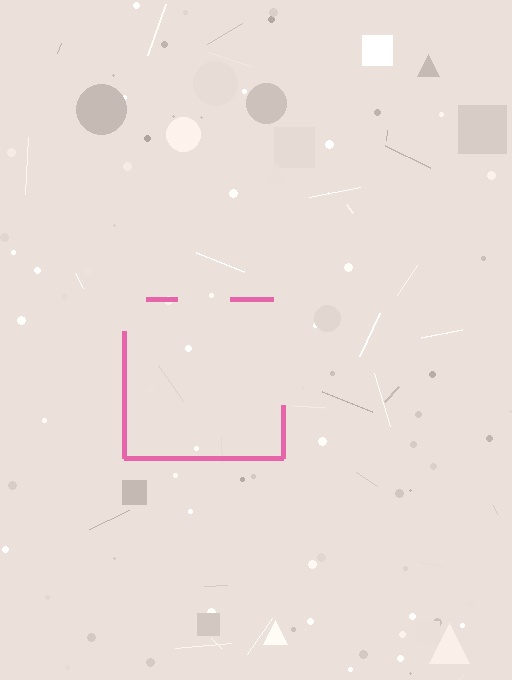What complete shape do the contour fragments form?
The contour fragments form a square.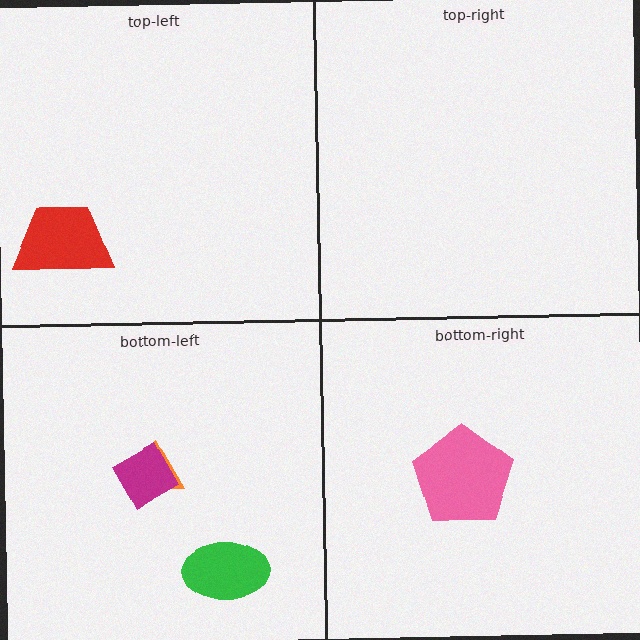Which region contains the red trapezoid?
The top-left region.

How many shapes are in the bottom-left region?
3.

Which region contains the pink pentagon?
The bottom-right region.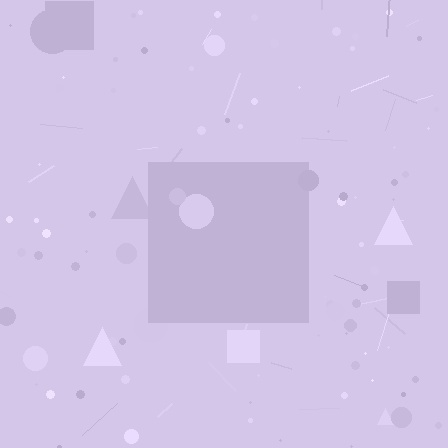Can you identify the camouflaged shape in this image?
The camouflaged shape is a square.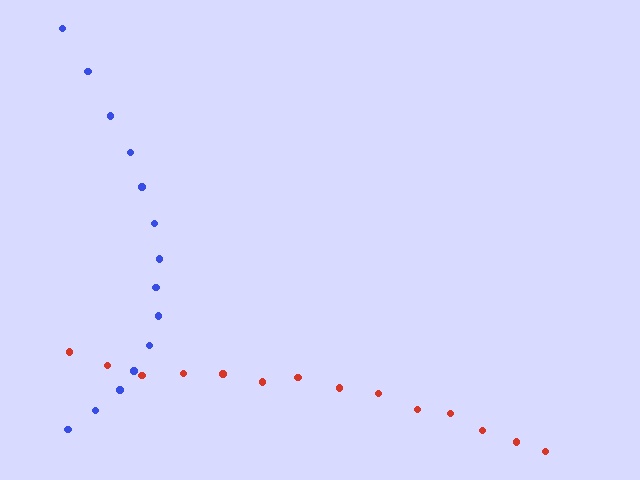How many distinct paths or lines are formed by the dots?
There are 2 distinct paths.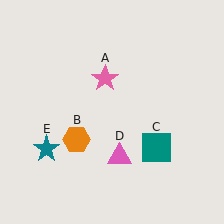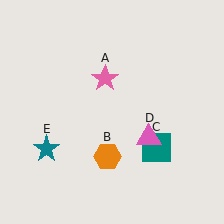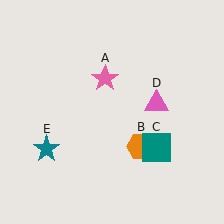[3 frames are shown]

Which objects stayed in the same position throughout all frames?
Pink star (object A) and teal square (object C) and teal star (object E) remained stationary.